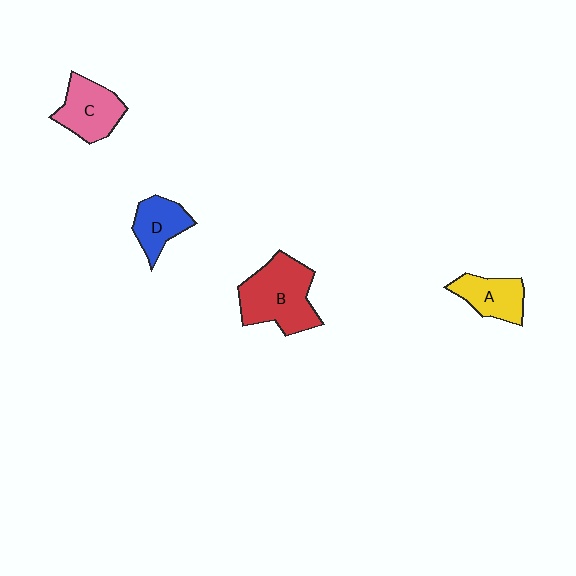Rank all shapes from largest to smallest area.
From largest to smallest: B (red), C (pink), A (yellow), D (blue).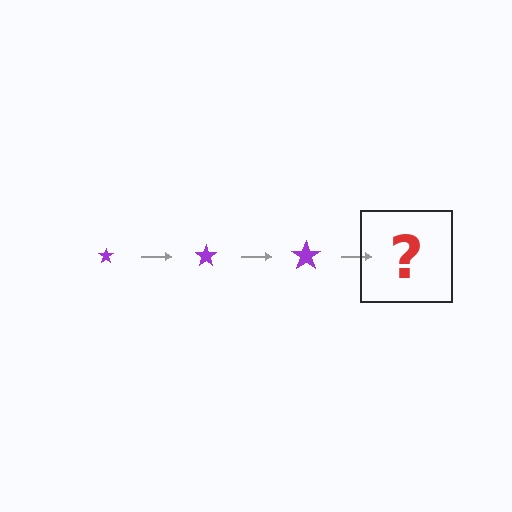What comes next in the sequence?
The next element should be a purple star, larger than the previous one.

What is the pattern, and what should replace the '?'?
The pattern is that the star gets progressively larger each step. The '?' should be a purple star, larger than the previous one.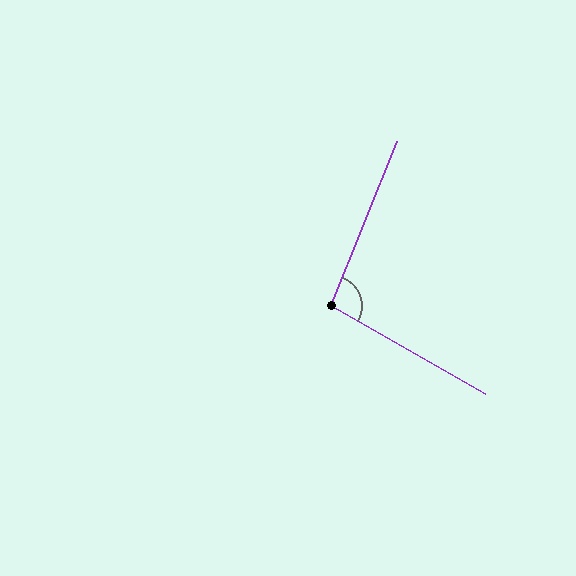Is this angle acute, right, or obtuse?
It is obtuse.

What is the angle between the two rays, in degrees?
Approximately 98 degrees.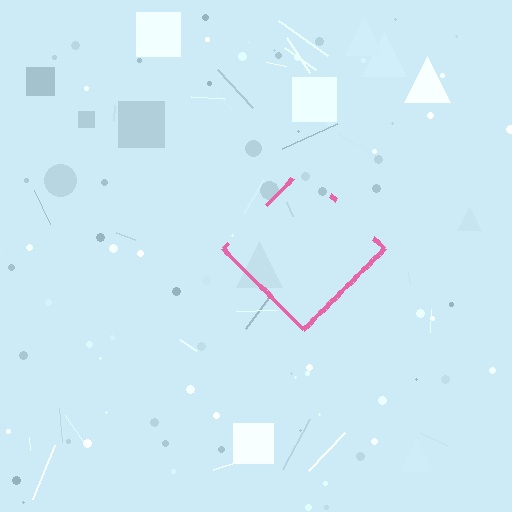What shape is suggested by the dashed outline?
The dashed outline suggests a diamond.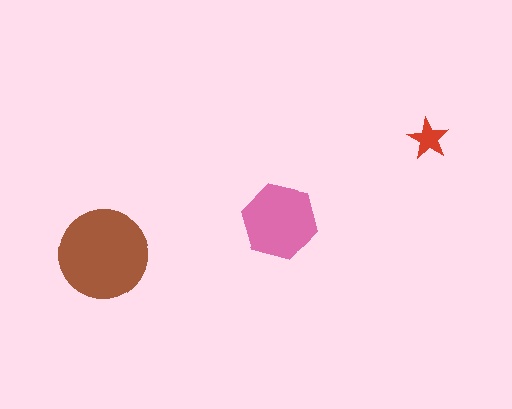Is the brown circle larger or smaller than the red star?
Larger.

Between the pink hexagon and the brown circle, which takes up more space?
The brown circle.